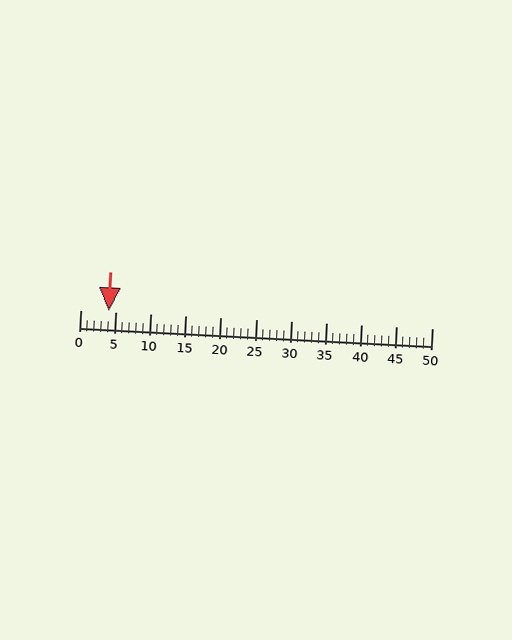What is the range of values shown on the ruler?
The ruler shows values from 0 to 50.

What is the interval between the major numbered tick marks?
The major tick marks are spaced 5 units apart.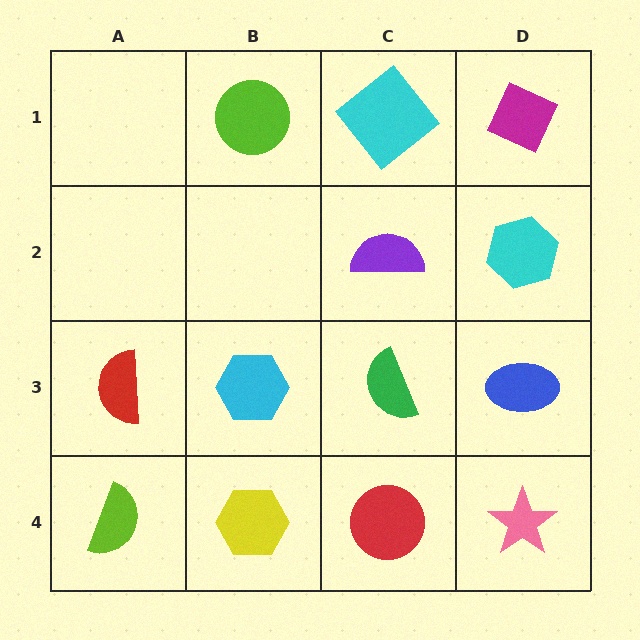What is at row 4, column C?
A red circle.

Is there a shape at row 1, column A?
No, that cell is empty.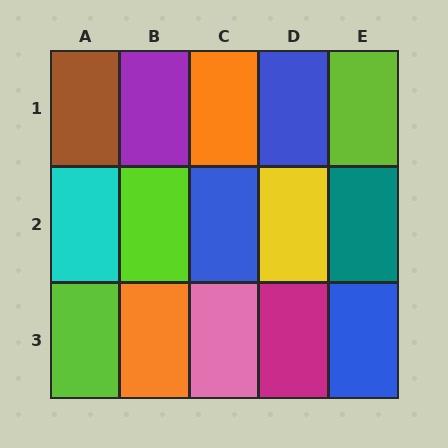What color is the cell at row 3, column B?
Orange.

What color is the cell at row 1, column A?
Brown.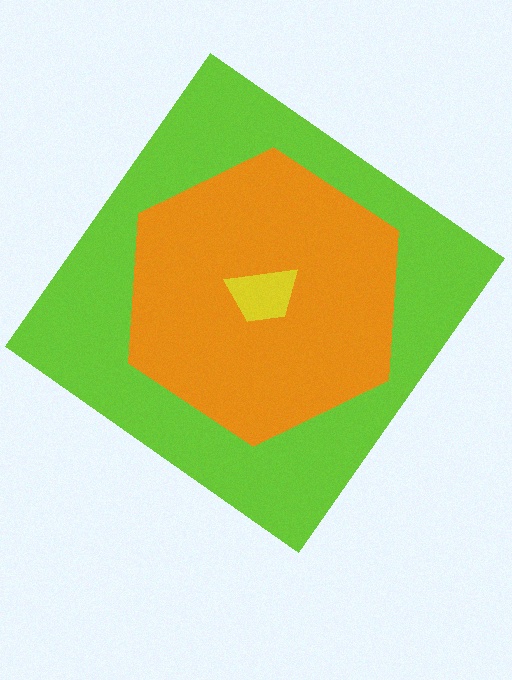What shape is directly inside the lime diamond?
The orange hexagon.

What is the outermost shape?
The lime diamond.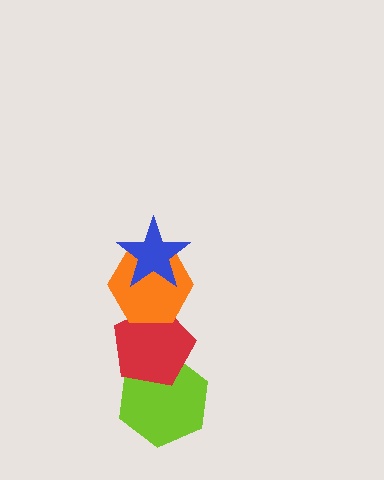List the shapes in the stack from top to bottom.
From top to bottom: the blue star, the orange hexagon, the red pentagon, the lime hexagon.